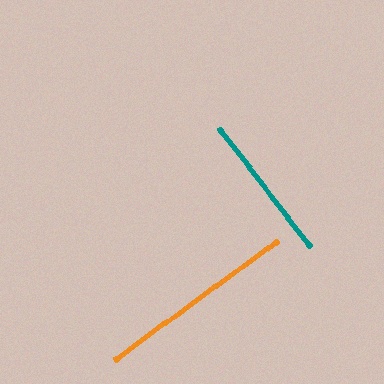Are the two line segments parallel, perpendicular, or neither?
Perpendicular — they meet at approximately 88°.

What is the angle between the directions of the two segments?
Approximately 88 degrees.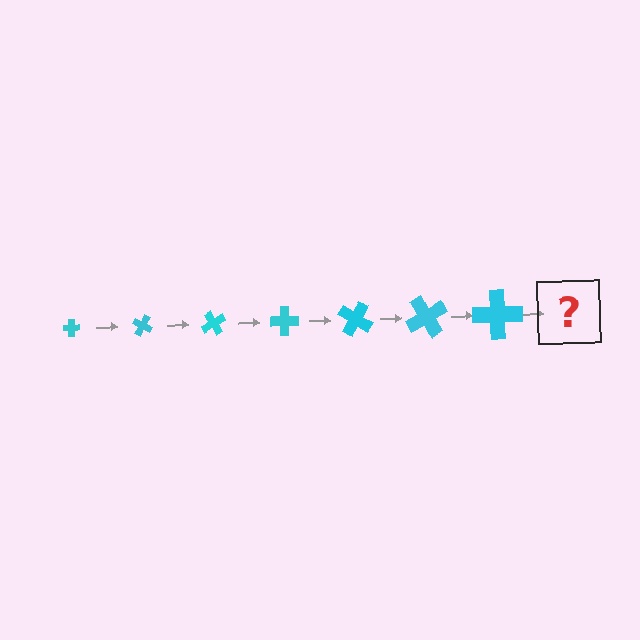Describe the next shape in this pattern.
It should be a cross, larger than the previous one and rotated 210 degrees from the start.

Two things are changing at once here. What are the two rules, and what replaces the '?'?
The two rules are that the cross grows larger each step and it rotates 30 degrees each step. The '?' should be a cross, larger than the previous one and rotated 210 degrees from the start.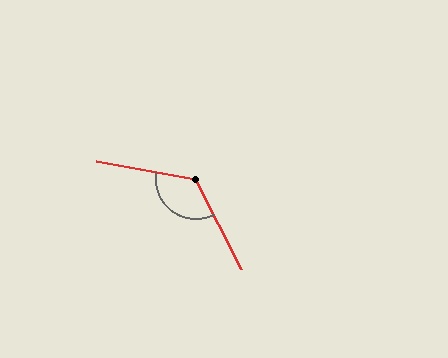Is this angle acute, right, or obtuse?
It is obtuse.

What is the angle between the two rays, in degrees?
Approximately 127 degrees.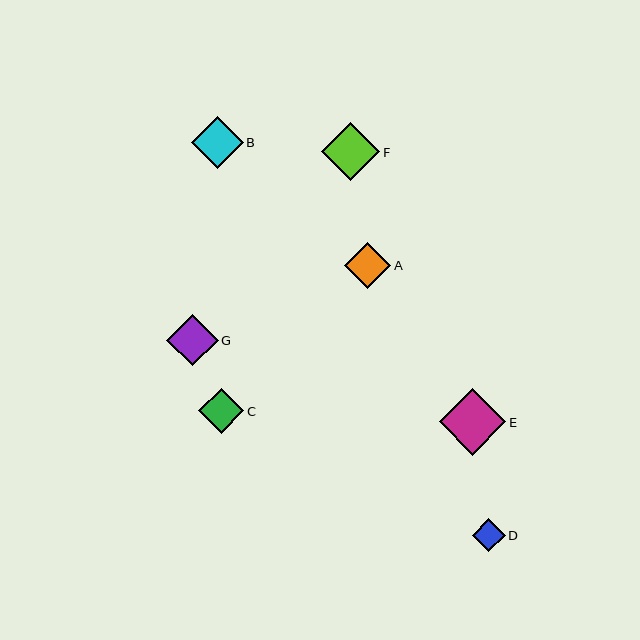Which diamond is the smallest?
Diamond D is the smallest with a size of approximately 33 pixels.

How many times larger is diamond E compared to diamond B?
Diamond E is approximately 1.3 times the size of diamond B.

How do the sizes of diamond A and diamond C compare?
Diamond A and diamond C are approximately the same size.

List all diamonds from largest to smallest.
From largest to smallest: E, F, B, G, A, C, D.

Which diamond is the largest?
Diamond E is the largest with a size of approximately 66 pixels.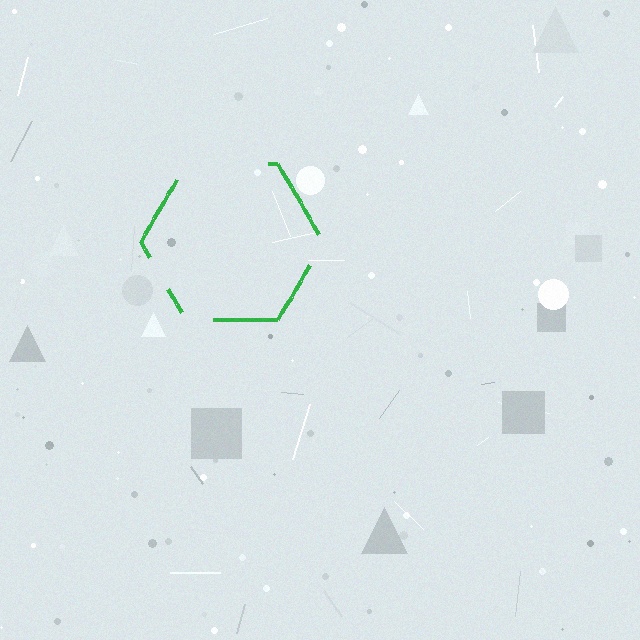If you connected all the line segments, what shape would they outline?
They would outline a hexagon.